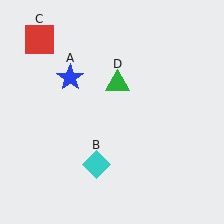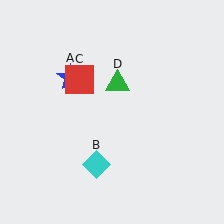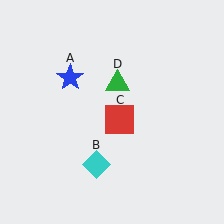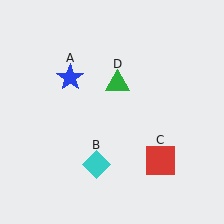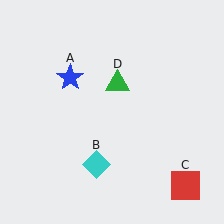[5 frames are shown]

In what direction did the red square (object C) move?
The red square (object C) moved down and to the right.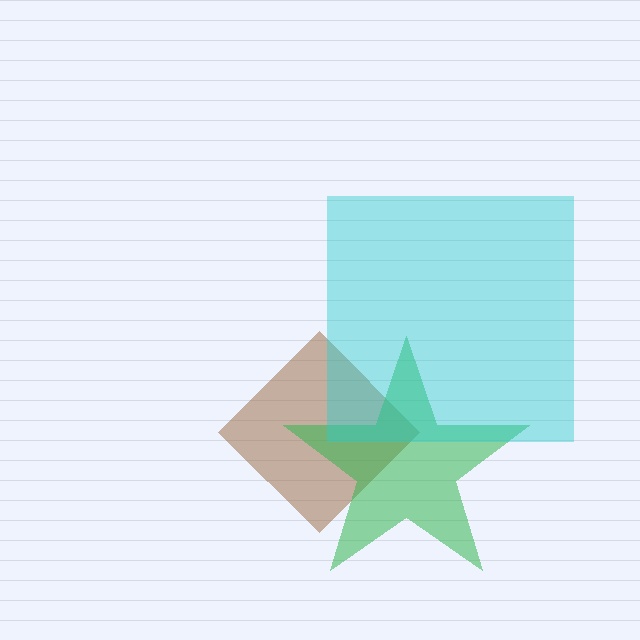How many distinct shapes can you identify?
There are 3 distinct shapes: a brown diamond, a green star, a cyan square.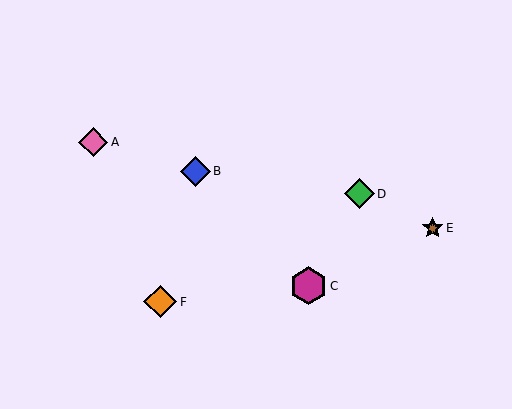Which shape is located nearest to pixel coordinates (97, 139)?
The pink diamond (labeled A) at (93, 142) is nearest to that location.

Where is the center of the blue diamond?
The center of the blue diamond is at (195, 172).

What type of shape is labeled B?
Shape B is a blue diamond.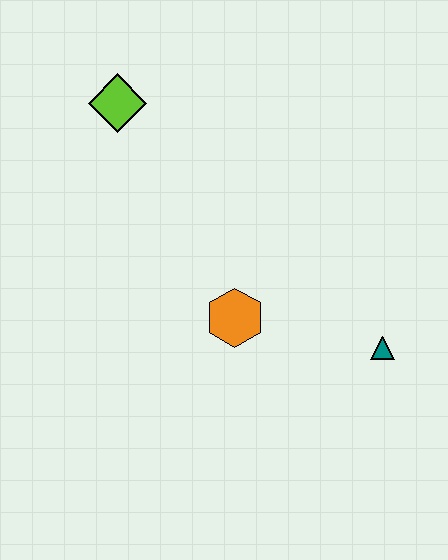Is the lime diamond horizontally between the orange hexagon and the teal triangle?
No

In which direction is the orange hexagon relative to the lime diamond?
The orange hexagon is below the lime diamond.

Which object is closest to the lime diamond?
The orange hexagon is closest to the lime diamond.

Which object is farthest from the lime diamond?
The teal triangle is farthest from the lime diamond.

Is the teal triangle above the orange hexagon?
No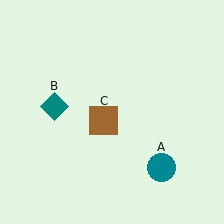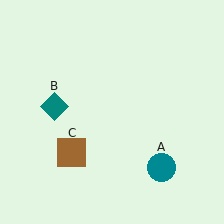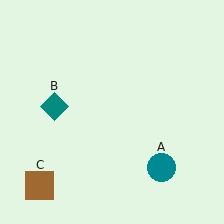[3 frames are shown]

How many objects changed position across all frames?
1 object changed position: brown square (object C).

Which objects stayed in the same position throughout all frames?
Teal circle (object A) and teal diamond (object B) remained stationary.